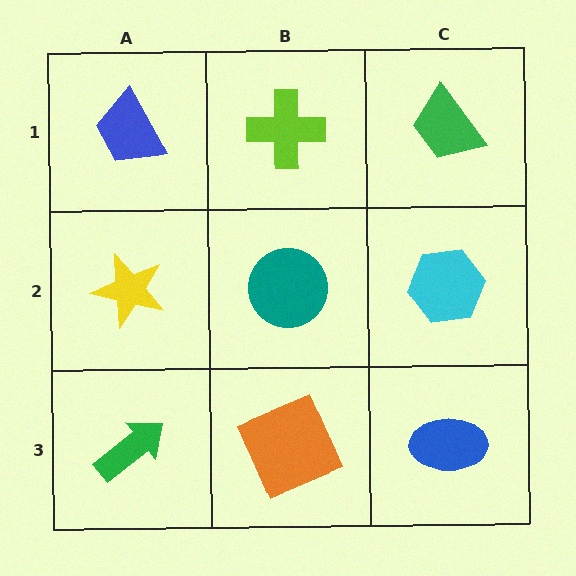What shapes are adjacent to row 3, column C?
A cyan hexagon (row 2, column C), an orange square (row 3, column B).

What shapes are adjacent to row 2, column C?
A green trapezoid (row 1, column C), a blue ellipse (row 3, column C), a teal circle (row 2, column B).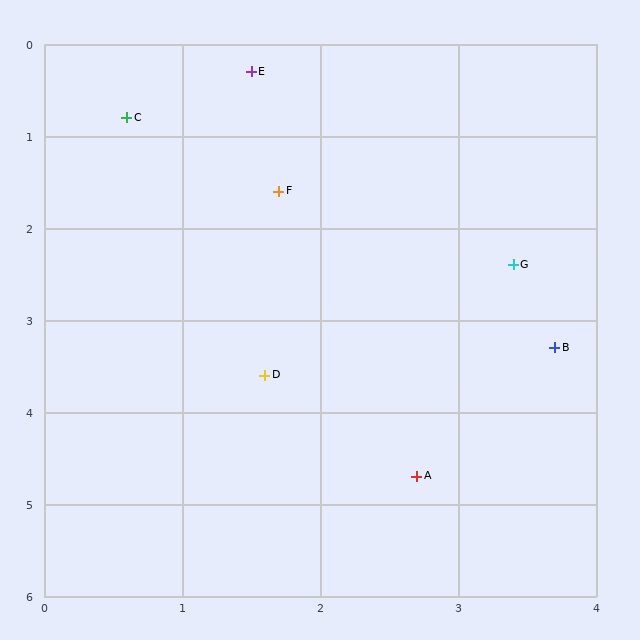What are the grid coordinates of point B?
Point B is at approximately (3.7, 3.3).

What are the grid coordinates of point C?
Point C is at approximately (0.6, 0.8).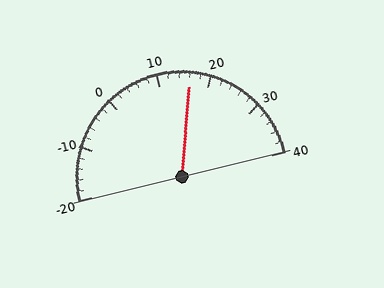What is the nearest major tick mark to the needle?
The nearest major tick mark is 20.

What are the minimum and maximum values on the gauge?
The gauge ranges from -20 to 40.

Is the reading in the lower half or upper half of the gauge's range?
The reading is in the upper half of the range (-20 to 40).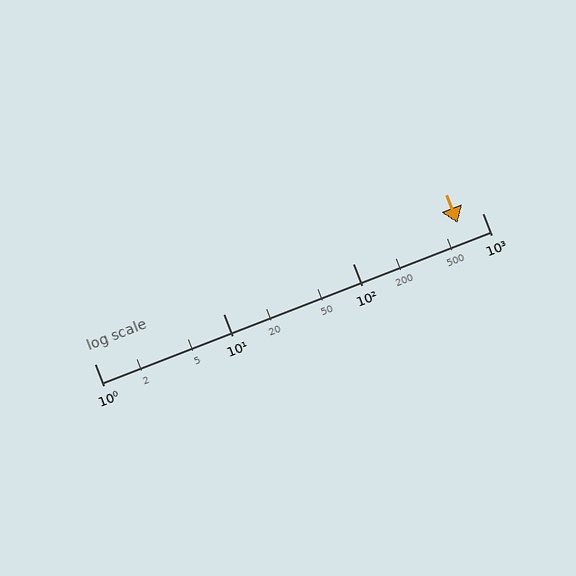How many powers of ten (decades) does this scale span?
The scale spans 3 decades, from 1 to 1000.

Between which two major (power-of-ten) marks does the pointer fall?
The pointer is between 100 and 1000.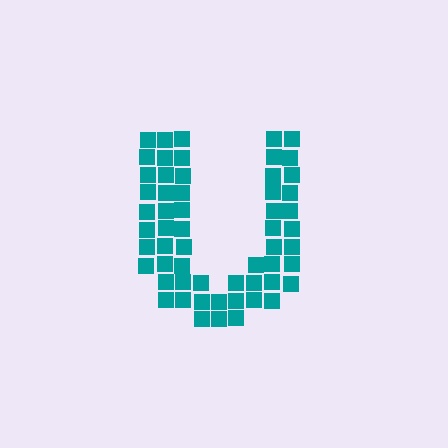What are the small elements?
The small elements are squares.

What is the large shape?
The large shape is the letter U.